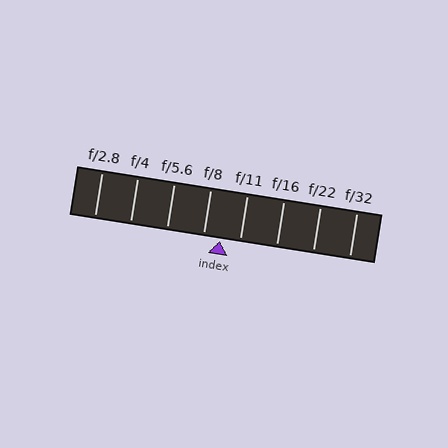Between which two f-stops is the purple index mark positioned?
The index mark is between f/8 and f/11.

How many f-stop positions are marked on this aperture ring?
There are 8 f-stop positions marked.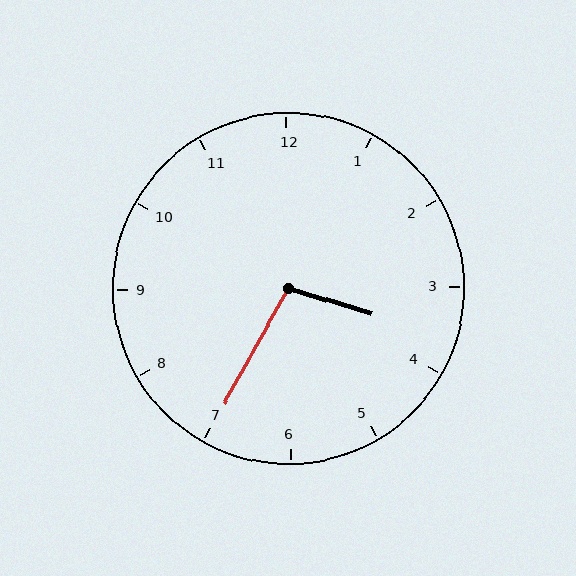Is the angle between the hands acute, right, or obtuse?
It is obtuse.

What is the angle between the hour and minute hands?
Approximately 102 degrees.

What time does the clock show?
3:35.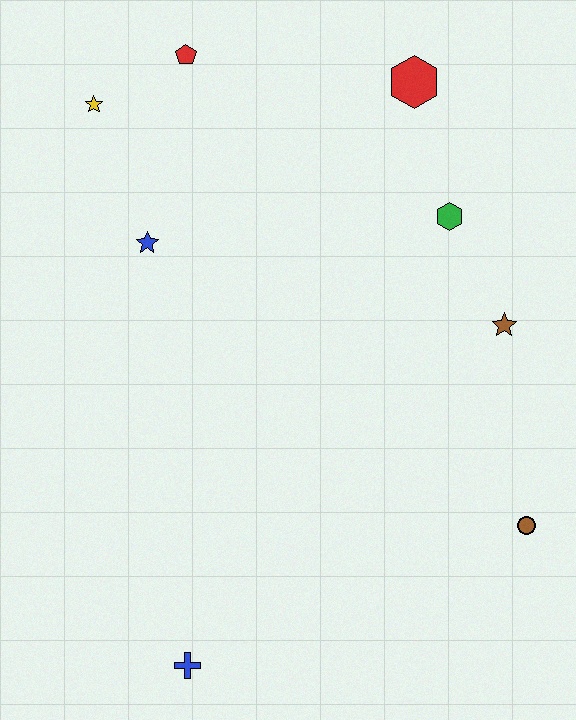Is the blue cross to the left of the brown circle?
Yes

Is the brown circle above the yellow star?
No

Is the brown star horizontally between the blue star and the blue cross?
No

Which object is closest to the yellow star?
The red pentagon is closest to the yellow star.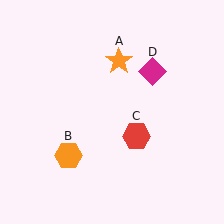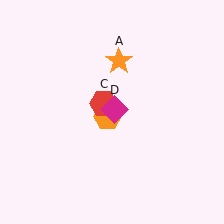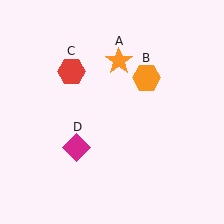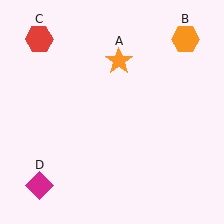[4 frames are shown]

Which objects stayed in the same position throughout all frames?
Orange star (object A) remained stationary.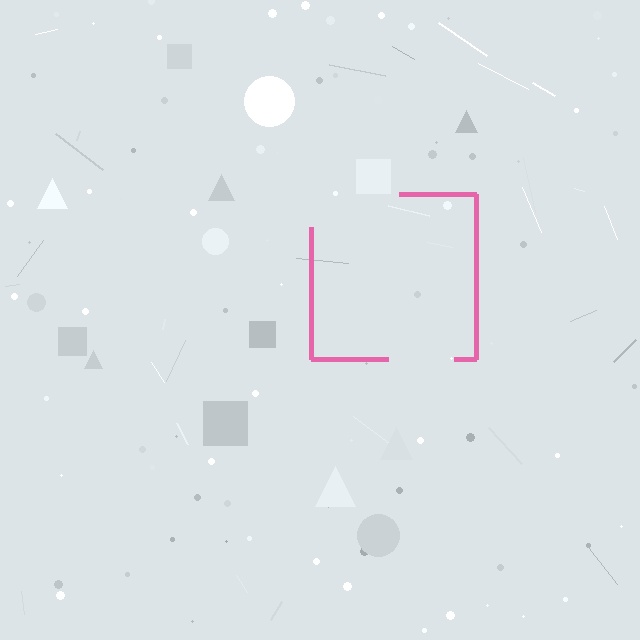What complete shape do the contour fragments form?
The contour fragments form a square.